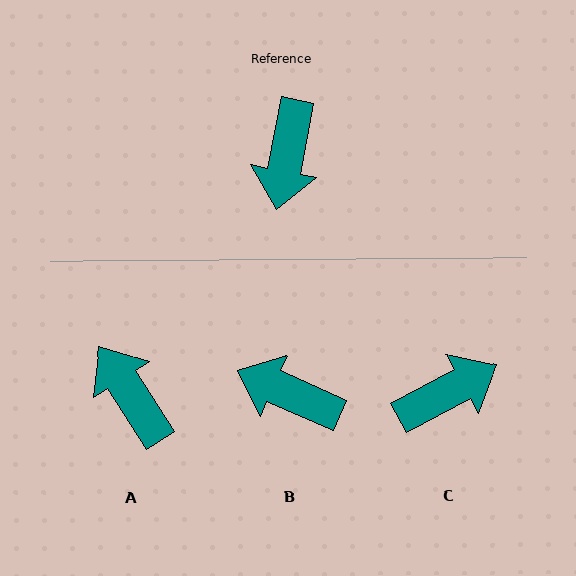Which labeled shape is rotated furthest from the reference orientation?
A, about 136 degrees away.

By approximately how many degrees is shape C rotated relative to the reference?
Approximately 129 degrees counter-clockwise.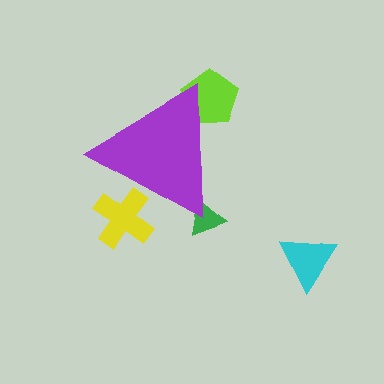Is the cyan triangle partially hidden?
No, the cyan triangle is fully visible.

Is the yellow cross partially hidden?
Yes, the yellow cross is partially hidden behind the purple triangle.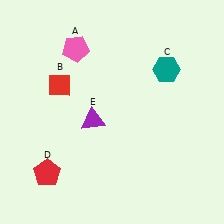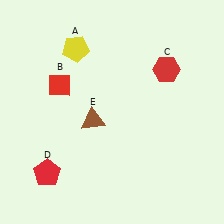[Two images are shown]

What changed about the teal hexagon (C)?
In Image 1, C is teal. In Image 2, it changed to red.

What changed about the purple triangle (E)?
In Image 1, E is purple. In Image 2, it changed to brown.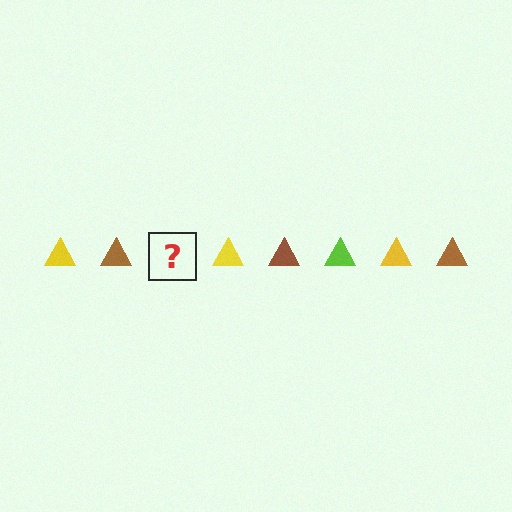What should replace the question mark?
The question mark should be replaced with a lime triangle.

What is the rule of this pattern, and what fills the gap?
The rule is that the pattern cycles through yellow, brown, lime triangles. The gap should be filled with a lime triangle.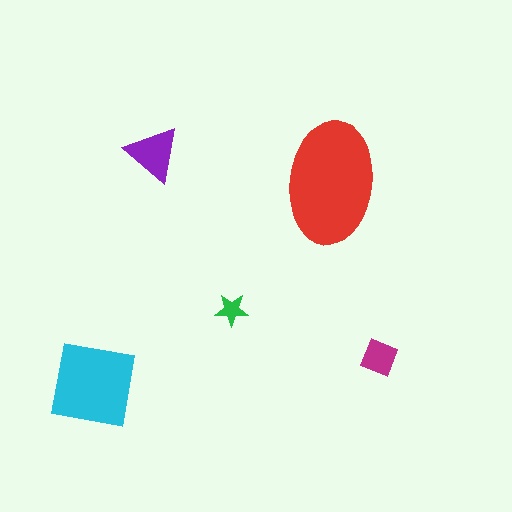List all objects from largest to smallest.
The red ellipse, the cyan square, the purple triangle, the magenta diamond, the green star.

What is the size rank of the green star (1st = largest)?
5th.